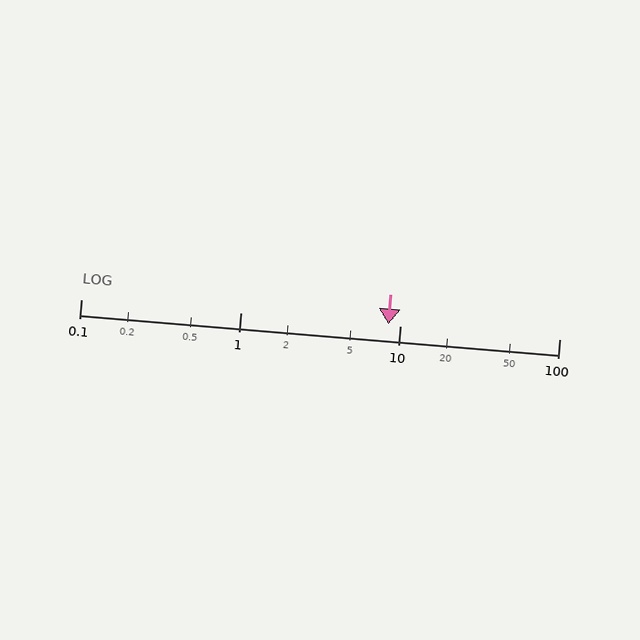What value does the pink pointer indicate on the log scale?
The pointer indicates approximately 8.5.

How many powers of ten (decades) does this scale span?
The scale spans 3 decades, from 0.1 to 100.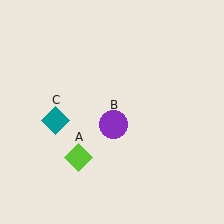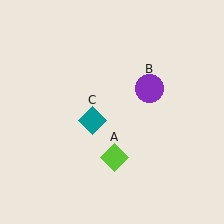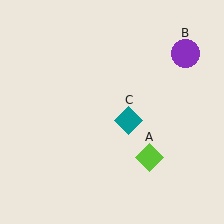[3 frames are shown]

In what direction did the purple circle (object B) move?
The purple circle (object B) moved up and to the right.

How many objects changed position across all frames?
3 objects changed position: lime diamond (object A), purple circle (object B), teal diamond (object C).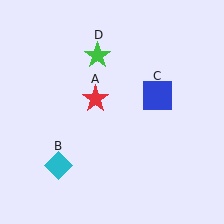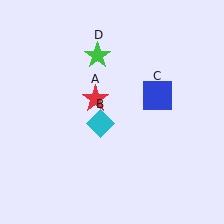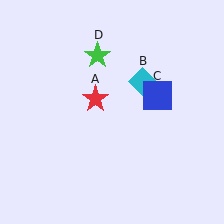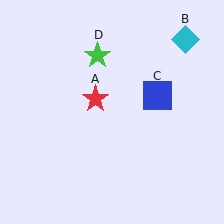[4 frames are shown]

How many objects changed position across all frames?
1 object changed position: cyan diamond (object B).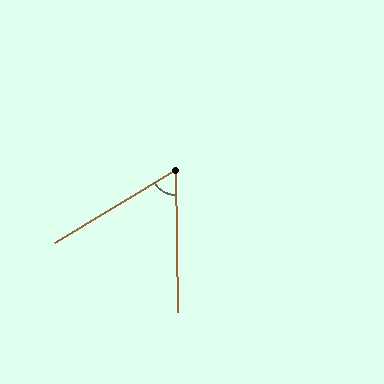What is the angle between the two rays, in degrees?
Approximately 60 degrees.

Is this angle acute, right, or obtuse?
It is acute.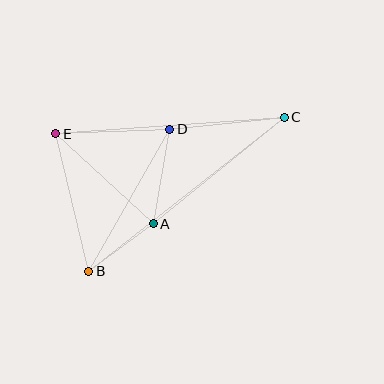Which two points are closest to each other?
Points A and B are closest to each other.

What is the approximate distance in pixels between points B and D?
The distance between B and D is approximately 163 pixels.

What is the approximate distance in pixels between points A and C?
The distance between A and C is approximately 169 pixels.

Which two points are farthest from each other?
Points B and C are farthest from each other.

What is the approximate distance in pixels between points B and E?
The distance between B and E is approximately 141 pixels.